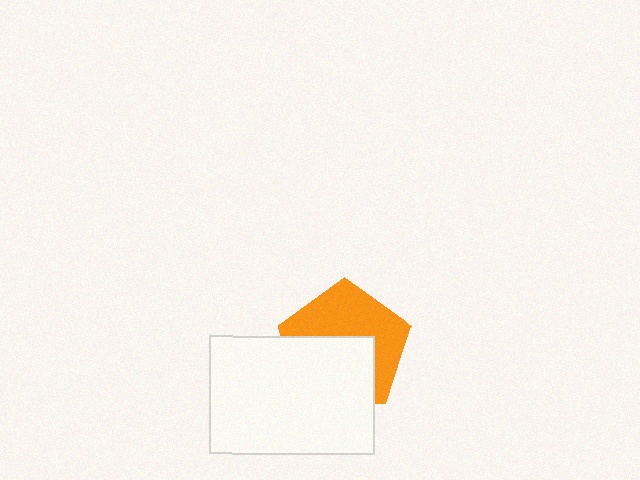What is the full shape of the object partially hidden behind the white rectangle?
The partially hidden object is an orange pentagon.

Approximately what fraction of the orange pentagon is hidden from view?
Roughly 48% of the orange pentagon is hidden behind the white rectangle.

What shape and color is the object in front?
The object in front is a white rectangle.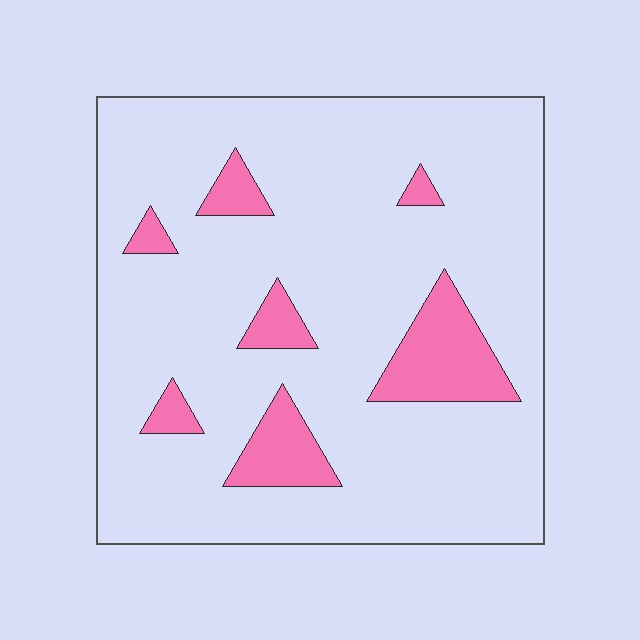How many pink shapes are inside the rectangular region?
7.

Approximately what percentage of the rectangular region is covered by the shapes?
Approximately 15%.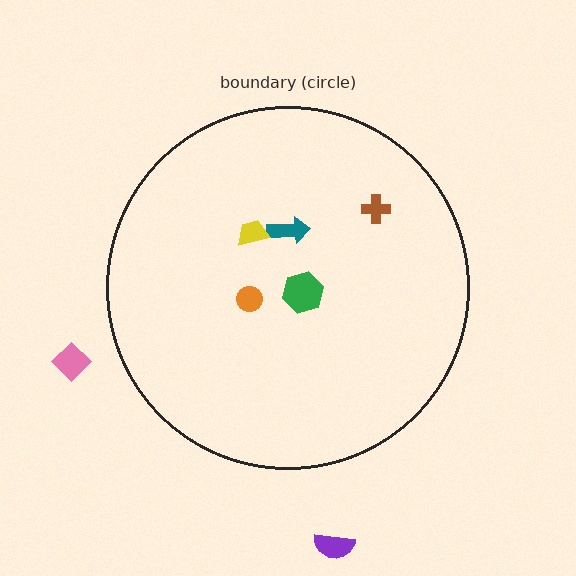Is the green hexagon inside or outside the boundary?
Inside.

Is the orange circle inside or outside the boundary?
Inside.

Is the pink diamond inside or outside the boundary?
Outside.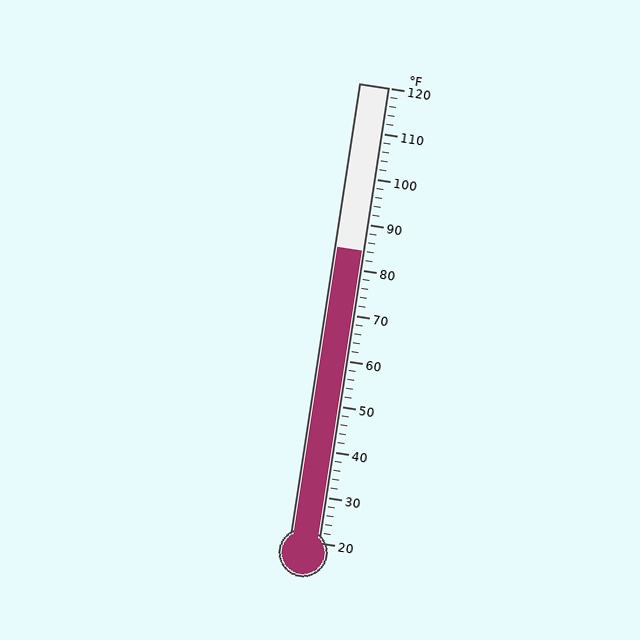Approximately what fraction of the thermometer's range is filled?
The thermometer is filled to approximately 65% of its range.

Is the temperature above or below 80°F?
The temperature is above 80°F.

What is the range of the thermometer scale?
The thermometer scale ranges from 20°F to 120°F.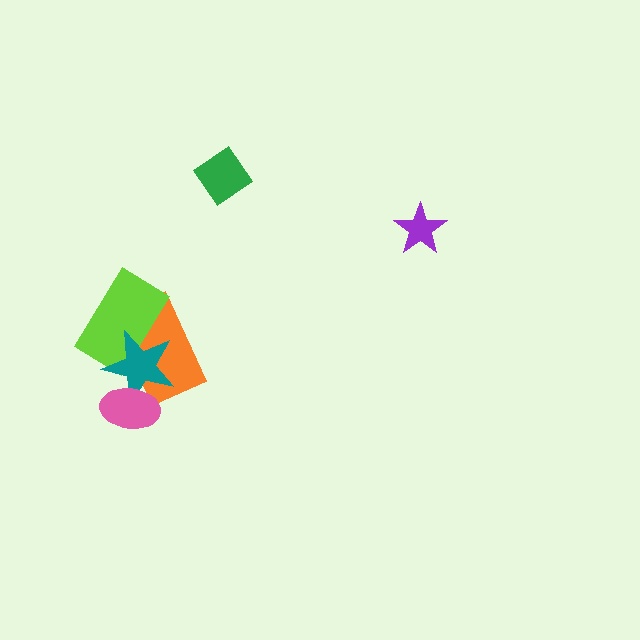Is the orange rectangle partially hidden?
Yes, it is partially covered by another shape.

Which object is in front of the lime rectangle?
The teal star is in front of the lime rectangle.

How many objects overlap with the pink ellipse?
2 objects overlap with the pink ellipse.